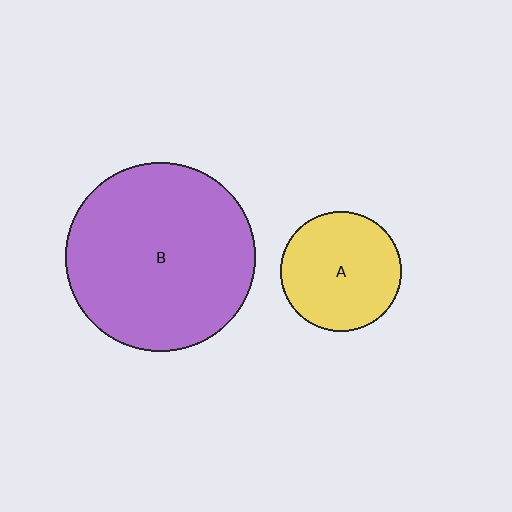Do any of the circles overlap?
No, none of the circles overlap.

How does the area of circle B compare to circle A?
Approximately 2.4 times.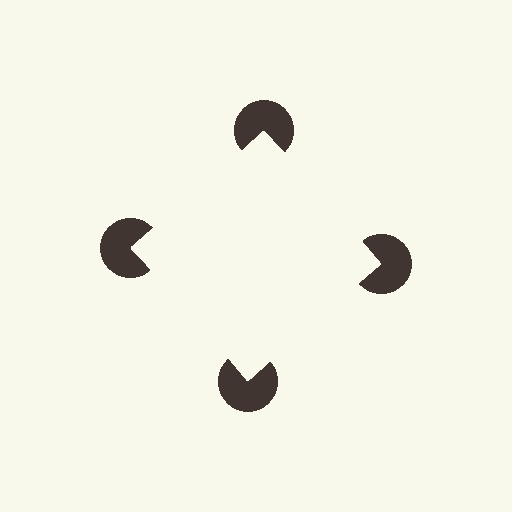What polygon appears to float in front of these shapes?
An illusory square — its edges are inferred from the aligned wedge cuts in the pac-man discs, not physically drawn.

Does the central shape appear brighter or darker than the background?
It typically appears slightly brighter than the background, even though no actual brightness change is drawn.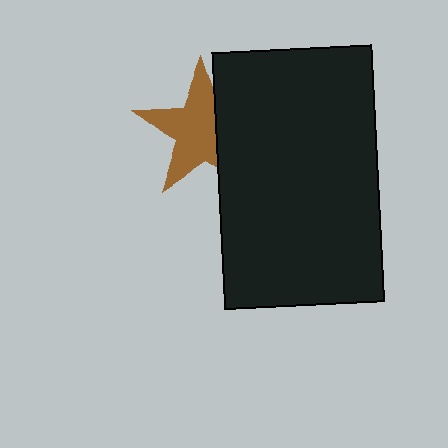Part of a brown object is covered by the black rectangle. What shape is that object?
It is a star.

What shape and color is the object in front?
The object in front is a black rectangle.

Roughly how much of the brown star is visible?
Most of it is visible (roughly 66%).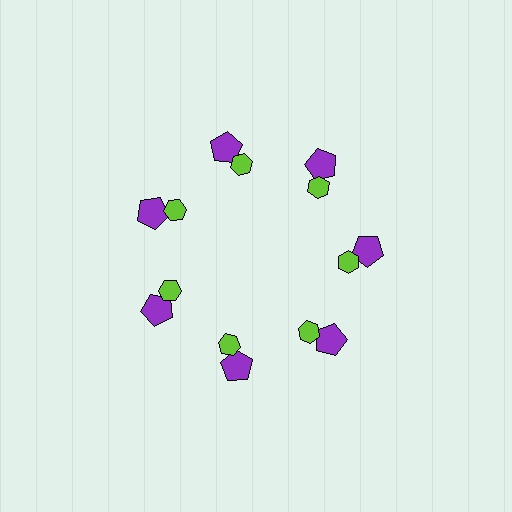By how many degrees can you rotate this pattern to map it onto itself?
The pattern maps onto itself every 51 degrees of rotation.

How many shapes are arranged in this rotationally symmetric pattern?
There are 14 shapes, arranged in 7 groups of 2.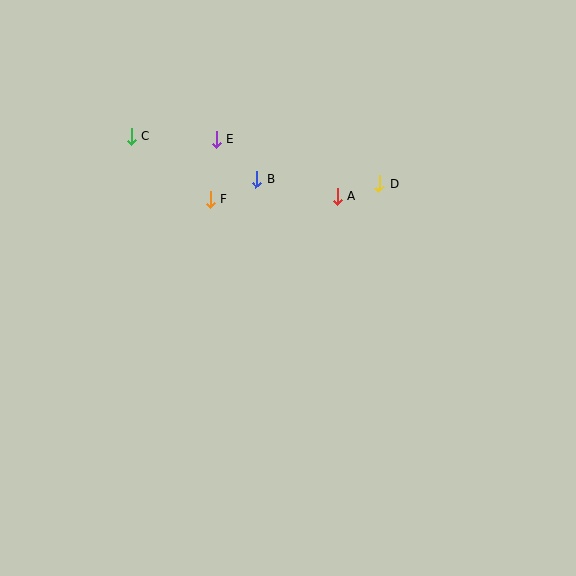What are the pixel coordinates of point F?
Point F is at (211, 199).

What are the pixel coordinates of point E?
Point E is at (217, 139).